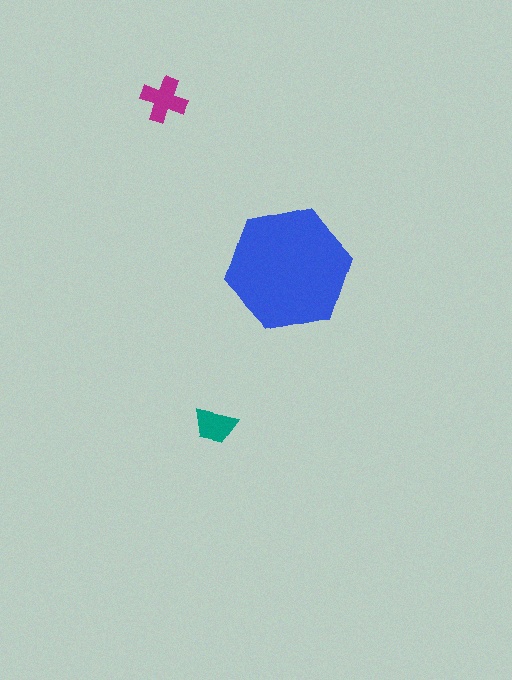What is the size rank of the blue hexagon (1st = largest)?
1st.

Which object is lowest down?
The teal trapezoid is bottommost.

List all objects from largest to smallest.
The blue hexagon, the magenta cross, the teal trapezoid.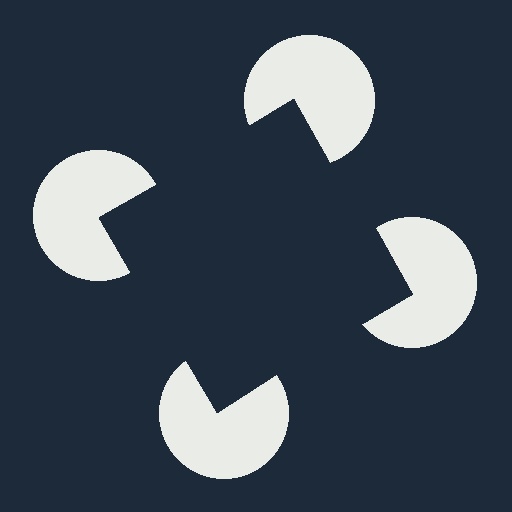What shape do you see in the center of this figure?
An illusory square — its edges are inferred from the aligned wedge cuts in the pac-man discs, not physically drawn.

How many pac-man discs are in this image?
There are 4 — one at each vertex of the illusory square.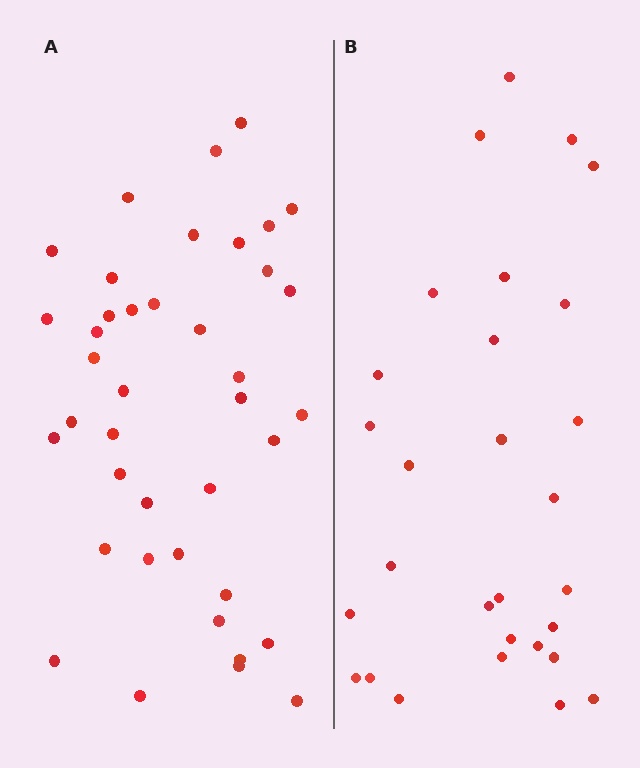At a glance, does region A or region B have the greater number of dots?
Region A (the left region) has more dots.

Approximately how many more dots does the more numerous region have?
Region A has roughly 12 or so more dots than region B.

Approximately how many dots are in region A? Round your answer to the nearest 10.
About 40 dots.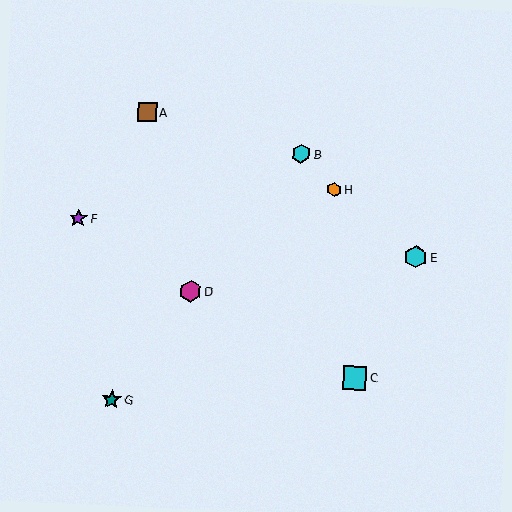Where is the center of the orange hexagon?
The center of the orange hexagon is at (334, 190).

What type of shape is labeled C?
Shape C is a cyan square.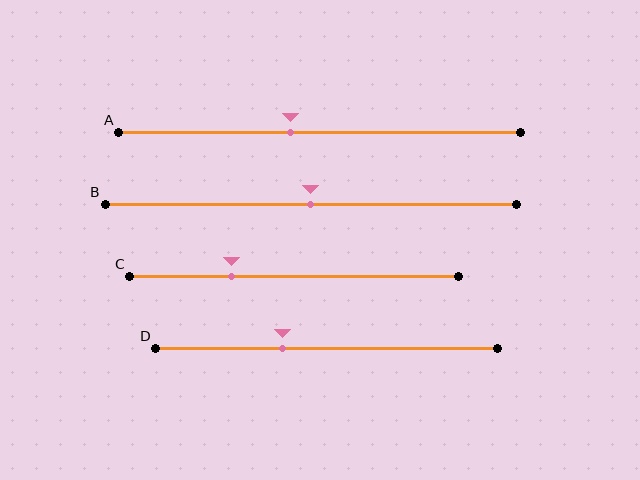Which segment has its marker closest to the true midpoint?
Segment B has its marker closest to the true midpoint.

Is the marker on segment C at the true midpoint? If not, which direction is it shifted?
No, the marker on segment C is shifted to the left by about 19% of the segment length.